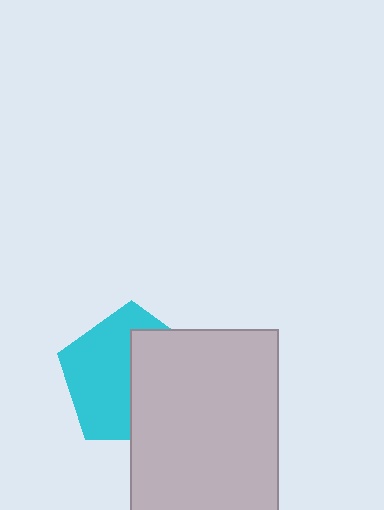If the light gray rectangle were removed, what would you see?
You would see the complete cyan pentagon.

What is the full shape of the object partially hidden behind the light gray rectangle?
The partially hidden object is a cyan pentagon.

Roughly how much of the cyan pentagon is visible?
About half of it is visible (roughly 53%).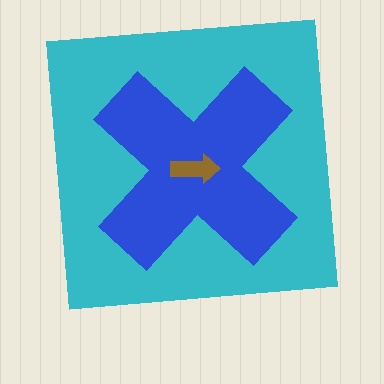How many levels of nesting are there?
3.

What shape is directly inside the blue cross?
The brown arrow.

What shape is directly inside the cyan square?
The blue cross.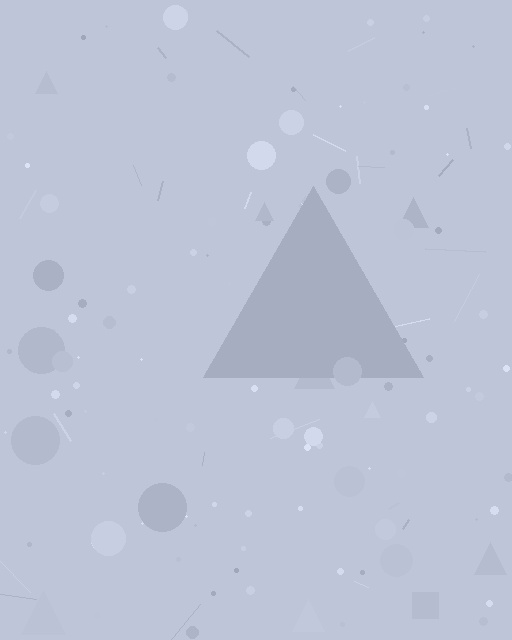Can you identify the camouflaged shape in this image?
The camouflaged shape is a triangle.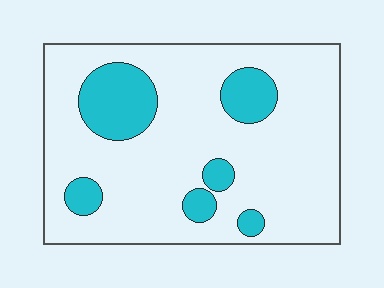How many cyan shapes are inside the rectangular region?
6.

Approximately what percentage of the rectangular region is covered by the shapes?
Approximately 20%.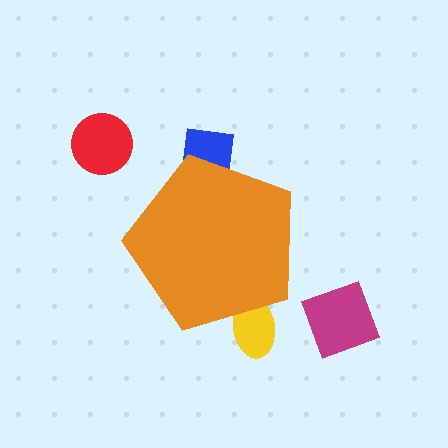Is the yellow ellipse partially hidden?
Yes, the yellow ellipse is partially hidden behind the orange pentagon.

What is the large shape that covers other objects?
An orange pentagon.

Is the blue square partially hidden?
Yes, the blue square is partially hidden behind the orange pentagon.